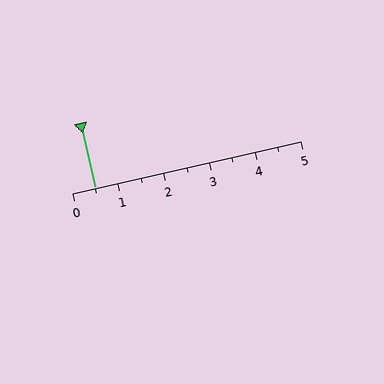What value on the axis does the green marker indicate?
The marker indicates approximately 0.5.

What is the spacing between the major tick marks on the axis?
The major ticks are spaced 1 apart.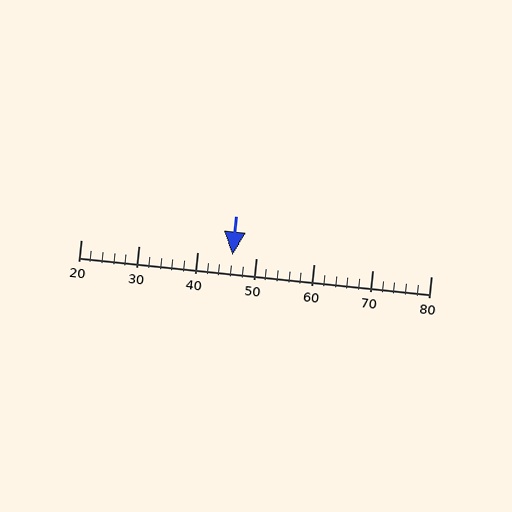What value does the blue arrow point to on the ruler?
The blue arrow points to approximately 46.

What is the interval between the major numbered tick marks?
The major tick marks are spaced 10 units apart.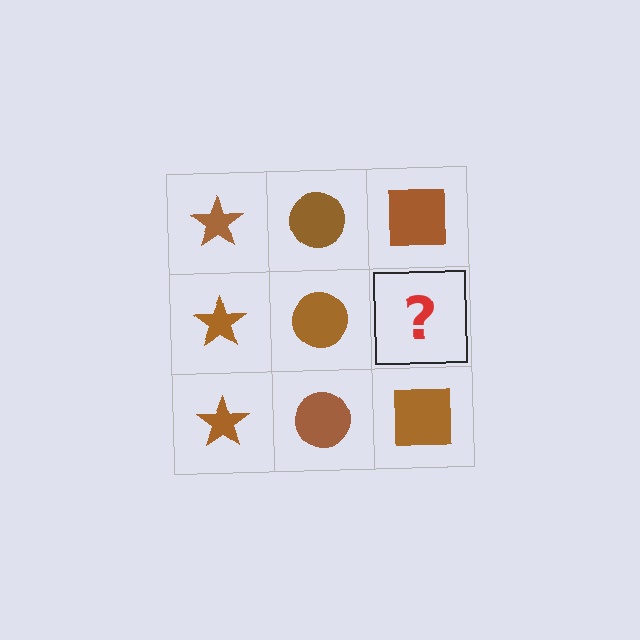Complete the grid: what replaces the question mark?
The question mark should be replaced with a brown square.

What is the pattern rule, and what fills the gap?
The rule is that each column has a consistent shape. The gap should be filled with a brown square.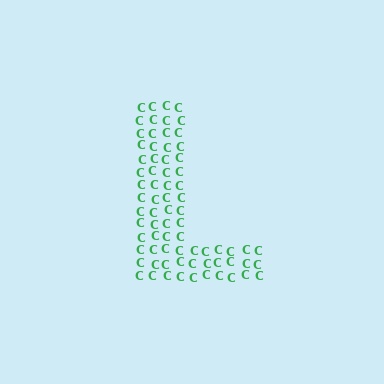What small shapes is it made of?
It is made of small letter C's.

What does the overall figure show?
The overall figure shows the letter L.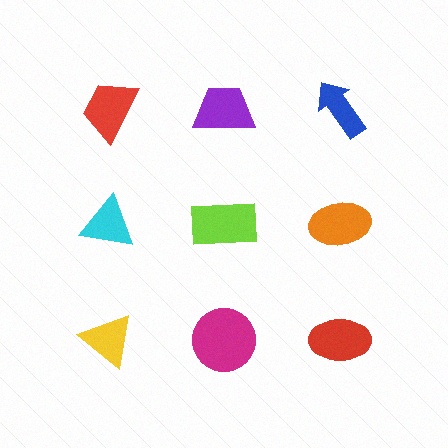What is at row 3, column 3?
A red ellipse.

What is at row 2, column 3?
An orange ellipse.